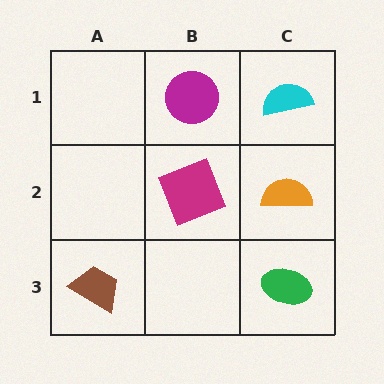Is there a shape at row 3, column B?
No, that cell is empty.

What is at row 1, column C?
A cyan semicircle.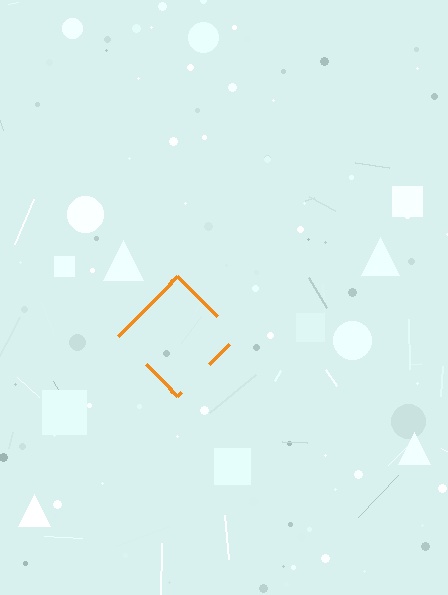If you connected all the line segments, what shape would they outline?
They would outline a diamond.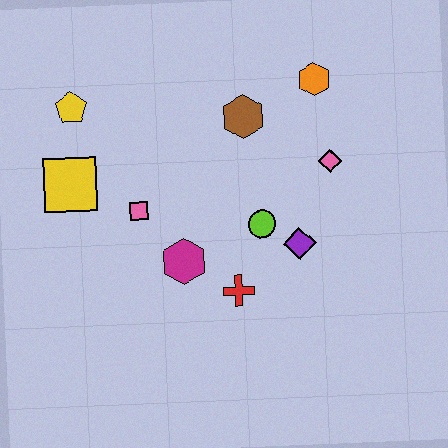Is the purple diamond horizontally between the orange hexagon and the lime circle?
Yes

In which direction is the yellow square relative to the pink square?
The yellow square is to the left of the pink square.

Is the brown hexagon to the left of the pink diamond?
Yes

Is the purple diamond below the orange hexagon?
Yes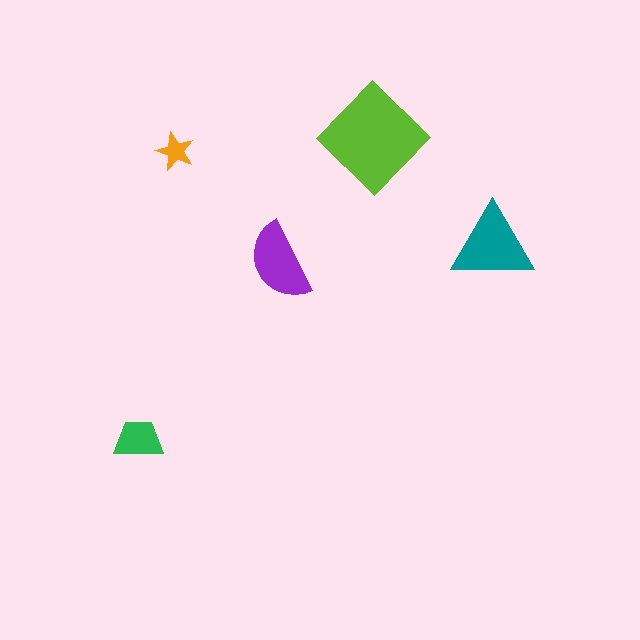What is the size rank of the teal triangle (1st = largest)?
2nd.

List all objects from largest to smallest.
The lime diamond, the teal triangle, the purple semicircle, the green trapezoid, the orange star.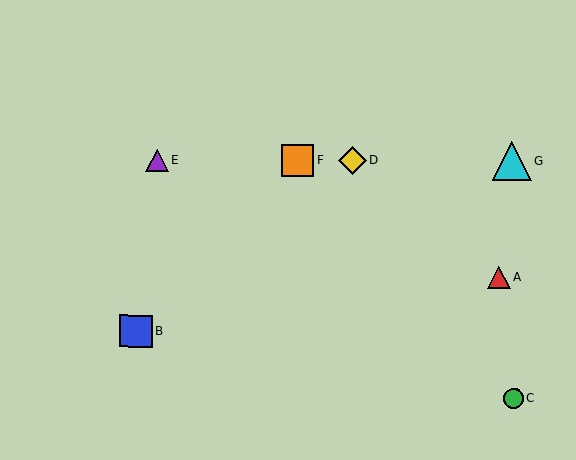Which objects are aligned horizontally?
Objects D, E, F, G are aligned horizontally.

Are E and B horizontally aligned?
No, E is at y≈160 and B is at y≈331.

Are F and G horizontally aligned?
Yes, both are at y≈160.